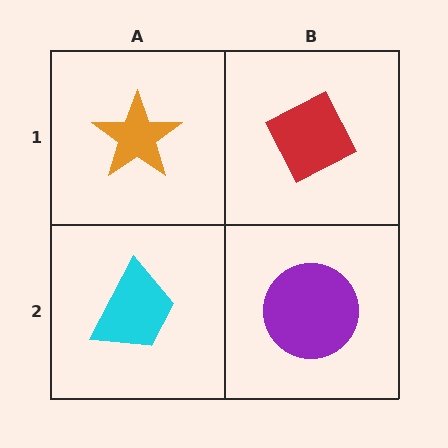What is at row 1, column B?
A red diamond.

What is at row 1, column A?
An orange star.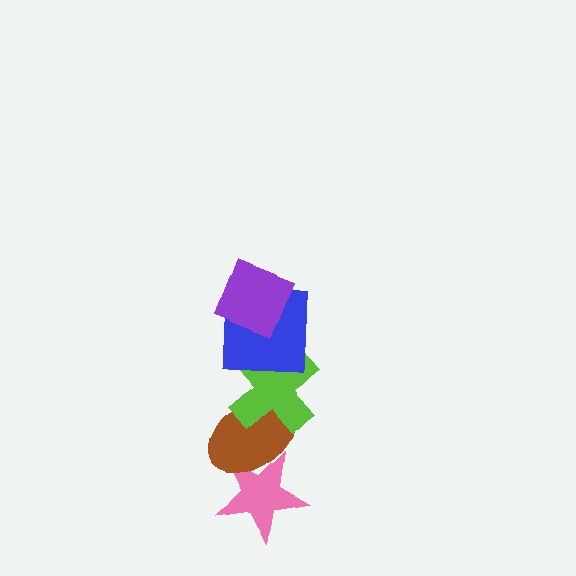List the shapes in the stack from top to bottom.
From top to bottom: the purple diamond, the blue square, the lime cross, the brown ellipse, the pink star.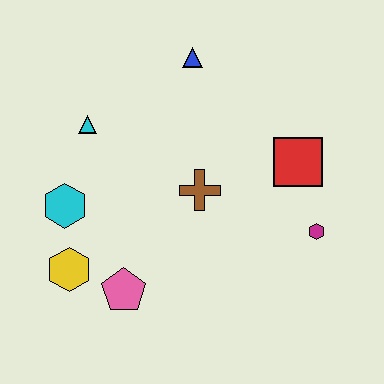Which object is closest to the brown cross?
The red square is closest to the brown cross.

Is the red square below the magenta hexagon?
No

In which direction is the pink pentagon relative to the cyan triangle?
The pink pentagon is below the cyan triangle.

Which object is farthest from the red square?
The yellow hexagon is farthest from the red square.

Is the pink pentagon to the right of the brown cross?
No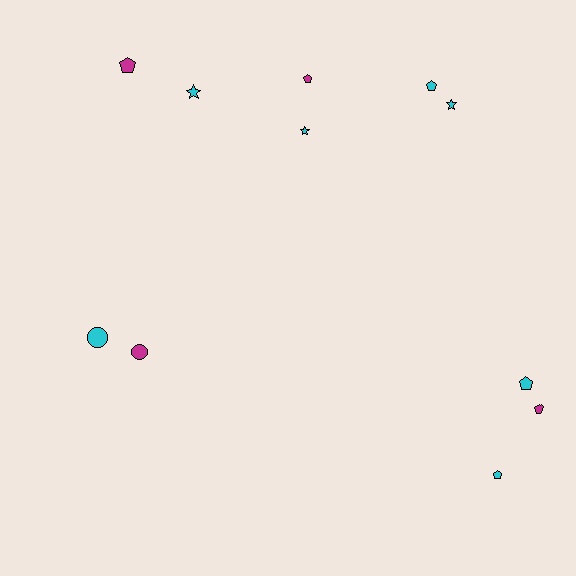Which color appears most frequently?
Cyan, with 7 objects.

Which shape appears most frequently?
Pentagon, with 6 objects.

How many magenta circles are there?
There is 1 magenta circle.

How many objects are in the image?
There are 11 objects.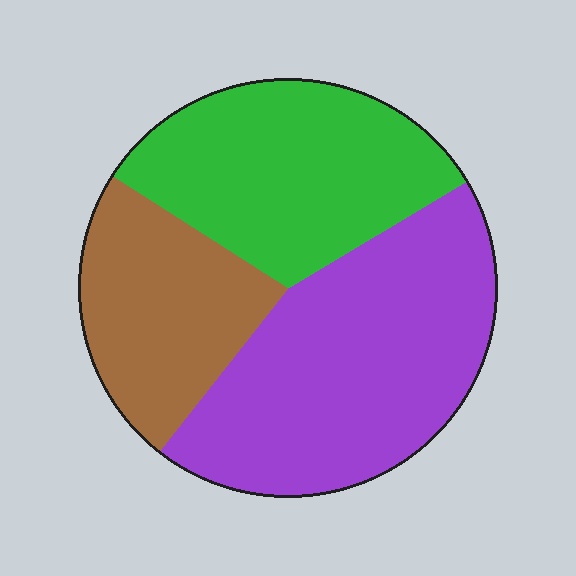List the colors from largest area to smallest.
From largest to smallest: purple, green, brown.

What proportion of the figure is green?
Green takes up about one third (1/3) of the figure.